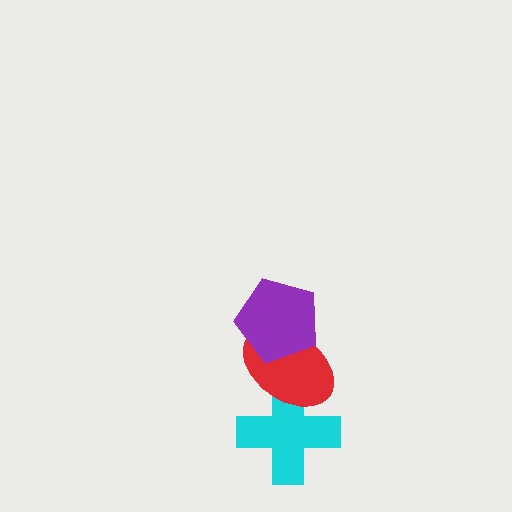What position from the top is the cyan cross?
The cyan cross is 3rd from the top.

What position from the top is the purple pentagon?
The purple pentagon is 1st from the top.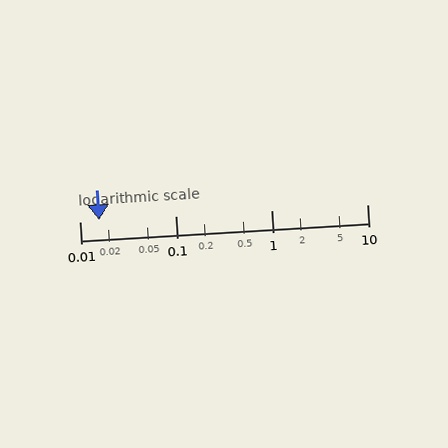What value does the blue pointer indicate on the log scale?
The pointer indicates approximately 0.016.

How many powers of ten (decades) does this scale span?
The scale spans 3 decades, from 0.01 to 10.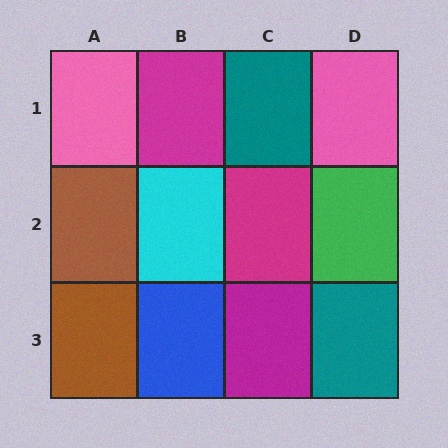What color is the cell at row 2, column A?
Brown.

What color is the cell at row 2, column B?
Cyan.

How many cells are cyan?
1 cell is cyan.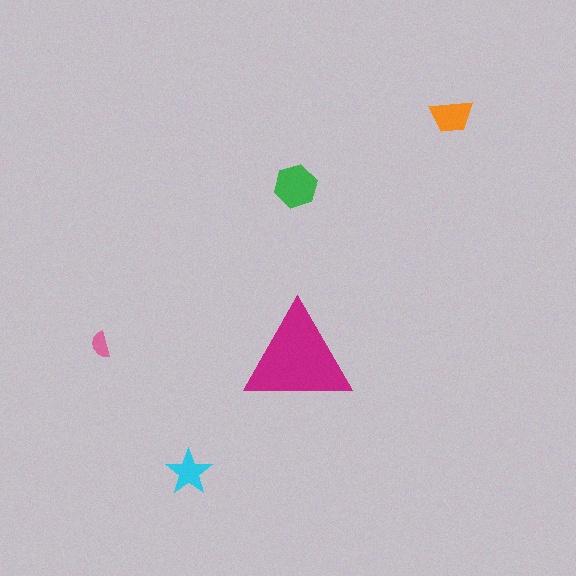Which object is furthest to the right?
The orange trapezoid is rightmost.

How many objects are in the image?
There are 5 objects in the image.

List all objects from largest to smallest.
The magenta triangle, the green hexagon, the orange trapezoid, the cyan star, the pink semicircle.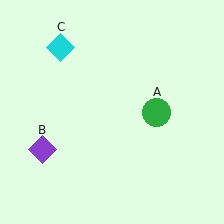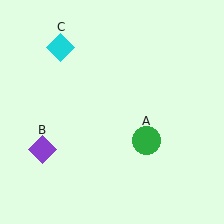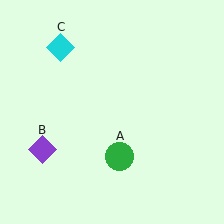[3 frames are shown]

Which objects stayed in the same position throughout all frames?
Purple diamond (object B) and cyan diamond (object C) remained stationary.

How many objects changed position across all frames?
1 object changed position: green circle (object A).